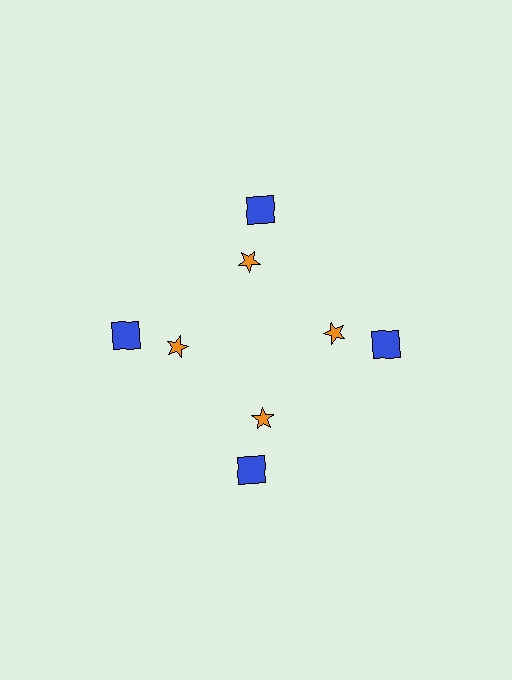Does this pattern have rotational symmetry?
Yes, this pattern has 4-fold rotational symmetry. It looks the same after rotating 90 degrees around the center.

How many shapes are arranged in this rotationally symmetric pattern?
There are 8 shapes, arranged in 4 groups of 2.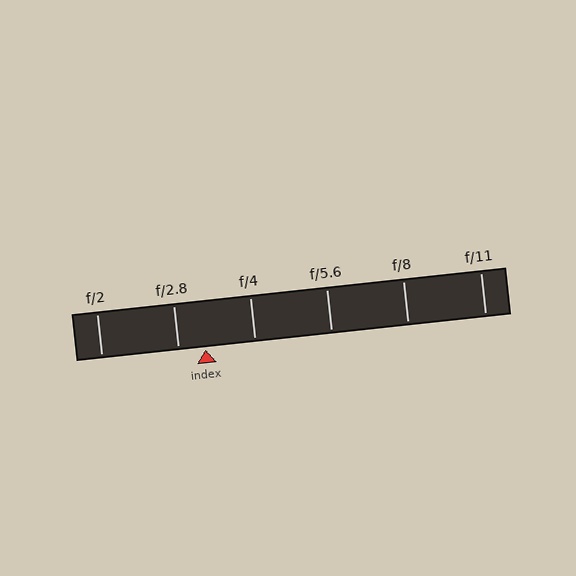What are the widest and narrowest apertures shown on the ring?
The widest aperture shown is f/2 and the narrowest is f/11.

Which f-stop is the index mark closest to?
The index mark is closest to f/2.8.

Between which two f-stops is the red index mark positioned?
The index mark is between f/2.8 and f/4.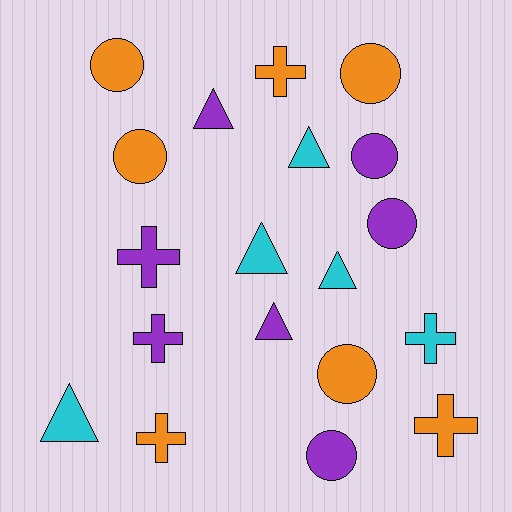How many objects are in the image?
There are 19 objects.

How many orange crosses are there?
There are 3 orange crosses.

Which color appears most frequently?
Orange, with 7 objects.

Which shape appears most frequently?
Circle, with 7 objects.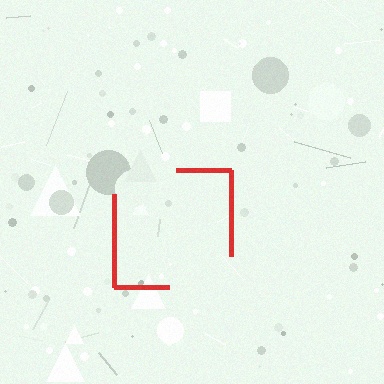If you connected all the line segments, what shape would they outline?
They would outline a square.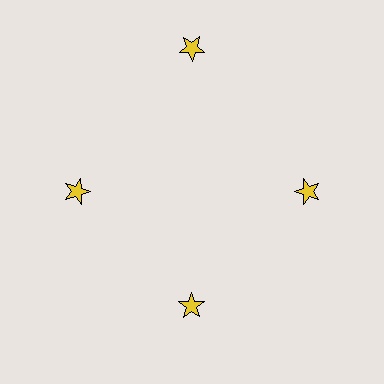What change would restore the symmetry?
The symmetry would be restored by moving it inward, back onto the ring so that all 4 stars sit at equal angles and equal distance from the center.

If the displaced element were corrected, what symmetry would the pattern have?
It would have 4-fold rotational symmetry — the pattern would map onto itself every 90 degrees.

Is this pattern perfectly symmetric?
No. The 4 yellow stars are arranged in a ring, but one element near the 12 o'clock position is pushed outward from the center, breaking the 4-fold rotational symmetry.